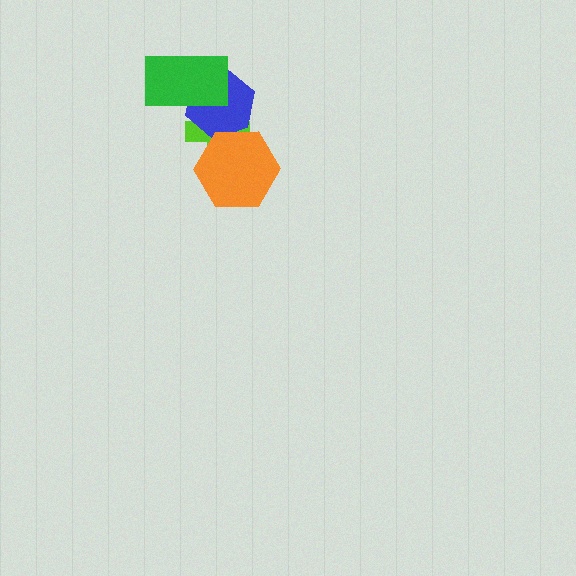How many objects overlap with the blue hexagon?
3 objects overlap with the blue hexagon.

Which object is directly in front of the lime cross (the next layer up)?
The blue hexagon is directly in front of the lime cross.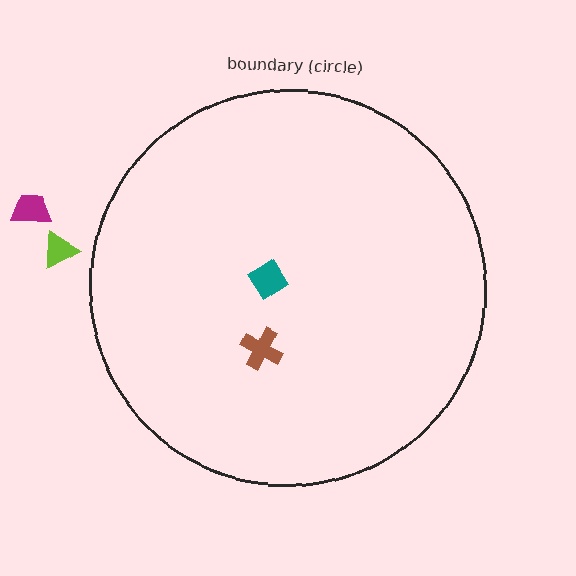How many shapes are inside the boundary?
2 inside, 2 outside.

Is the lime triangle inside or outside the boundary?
Outside.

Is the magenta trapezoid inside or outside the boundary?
Outside.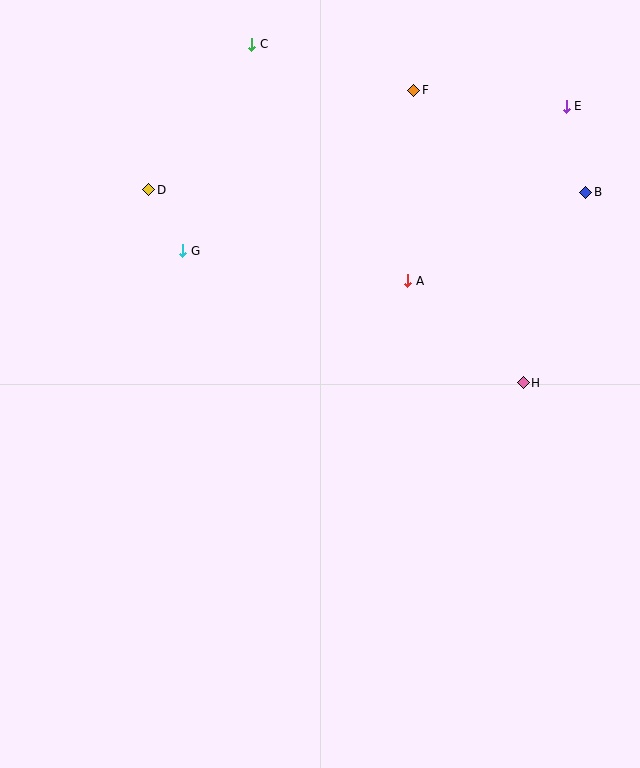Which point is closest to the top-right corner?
Point E is closest to the top-right corner.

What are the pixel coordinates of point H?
Point H is at (523, 383).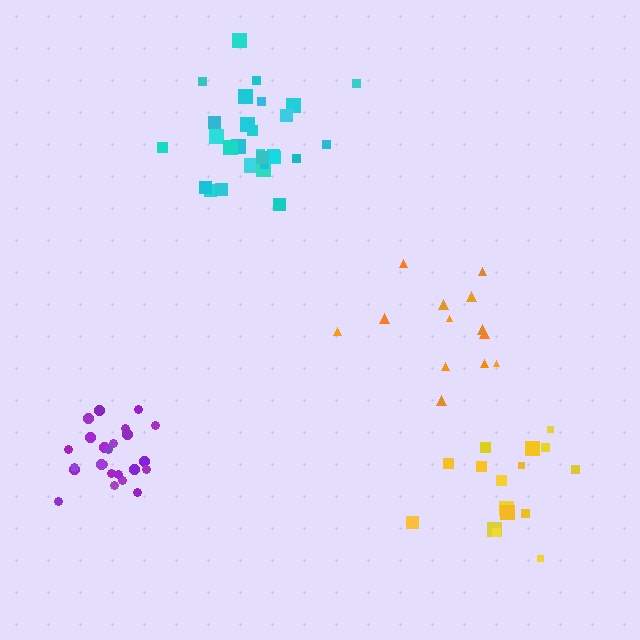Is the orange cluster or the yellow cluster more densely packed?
Yellow.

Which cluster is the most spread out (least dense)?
Orange.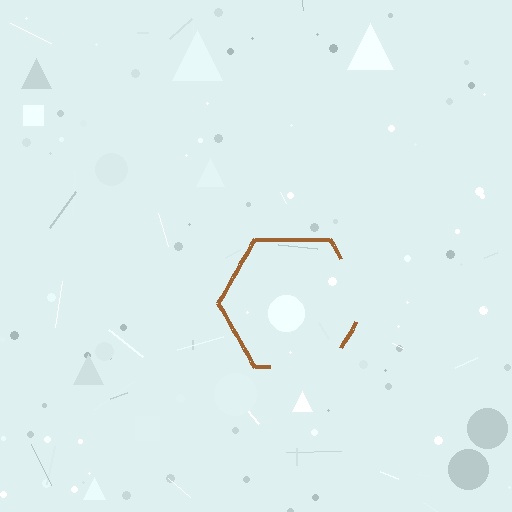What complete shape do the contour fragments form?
The contour fragments form a hexagon.